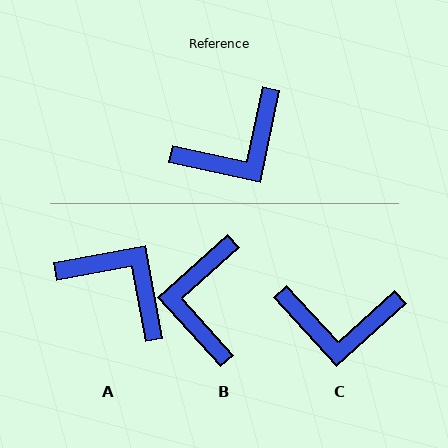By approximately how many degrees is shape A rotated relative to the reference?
Approximately 112 degrees counter-clockwise.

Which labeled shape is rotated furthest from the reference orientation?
B, about 126 degrees away.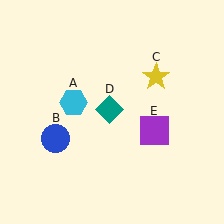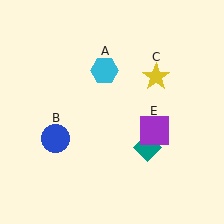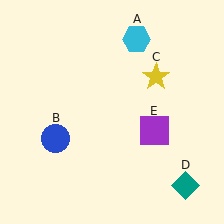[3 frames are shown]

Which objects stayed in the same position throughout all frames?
Blue circle (object B) and yellow star (object C) and purple square (object E) remained stationary.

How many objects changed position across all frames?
2 objects changed position: cyan hexagon (object A), teal diamond (object D).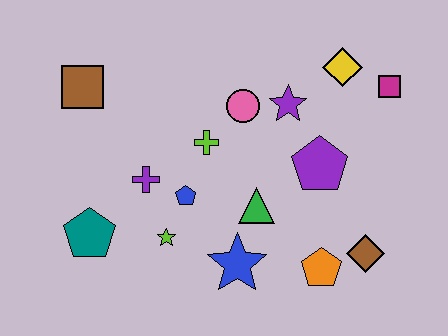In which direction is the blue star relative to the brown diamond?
The blue star is to the left of the brown diamond.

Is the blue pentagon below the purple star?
Yes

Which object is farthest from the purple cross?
The magenta square is farthest from the purple cross.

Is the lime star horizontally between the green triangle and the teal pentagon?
Yes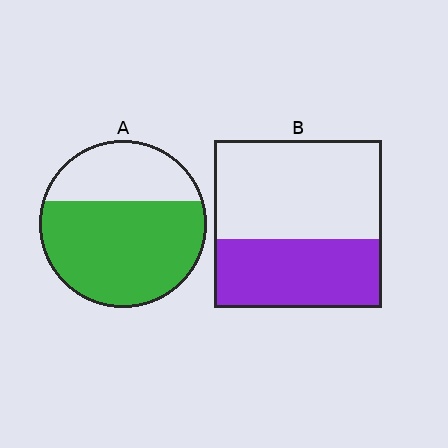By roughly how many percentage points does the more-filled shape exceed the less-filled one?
By roughly 25 percentage points (A over B).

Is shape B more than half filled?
No.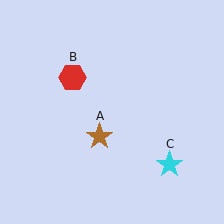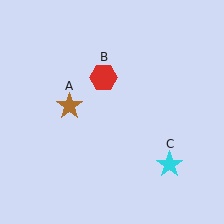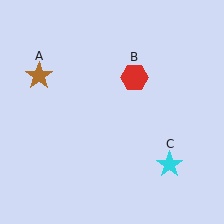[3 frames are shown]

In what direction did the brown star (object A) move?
The brown star (object A) moved up and to the left.